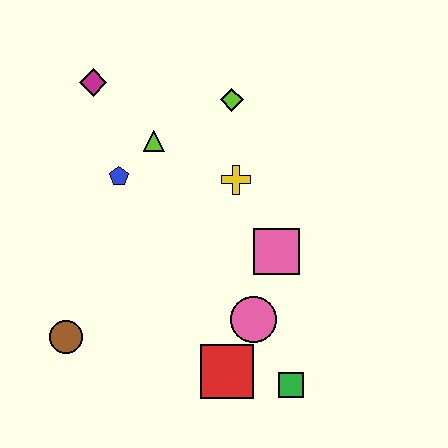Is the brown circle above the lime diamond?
No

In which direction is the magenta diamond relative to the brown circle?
The magenta diamond is above the brown circle.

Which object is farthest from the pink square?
The magenta diamond is farthest from the pink square.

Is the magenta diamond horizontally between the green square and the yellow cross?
No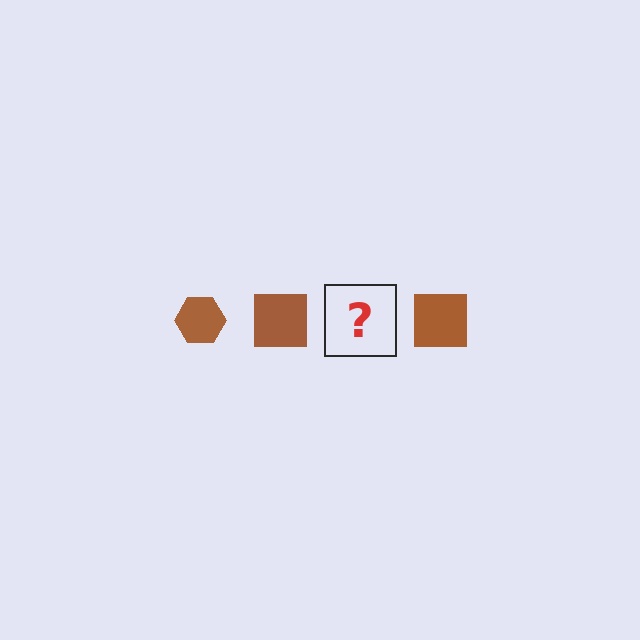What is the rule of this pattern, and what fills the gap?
The rule is that the pattern cycles through hexagon, square shapes in brown. The gap should be filled with a brown hexagon.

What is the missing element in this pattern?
The missing element is a brown hexagon.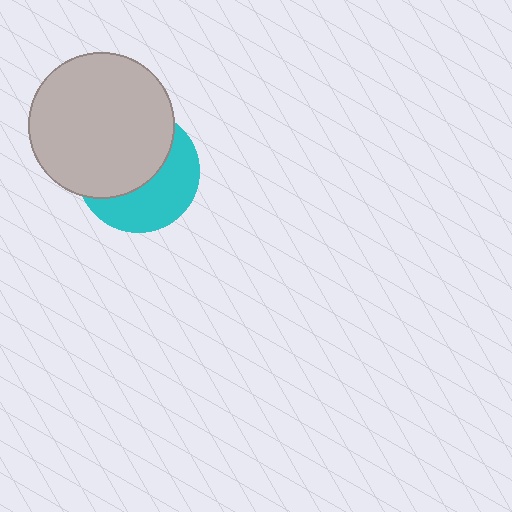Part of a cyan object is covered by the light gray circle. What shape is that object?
It is a circle.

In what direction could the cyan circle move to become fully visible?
The cyan circle could move toward the lower-right. That would shift it out from behind the light gray circle entirely.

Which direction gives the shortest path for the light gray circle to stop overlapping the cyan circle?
Moving toward the upper-left gives the shortest separation.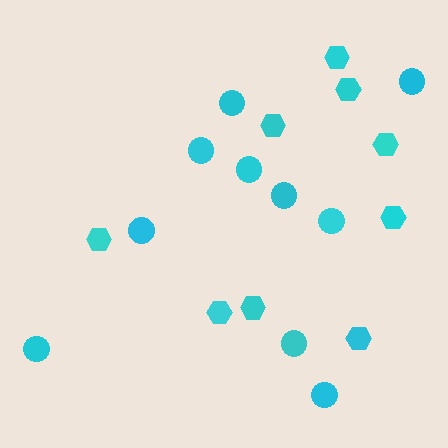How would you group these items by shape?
There are 2 groups: one group of hexagons (9) and one group of circles (10).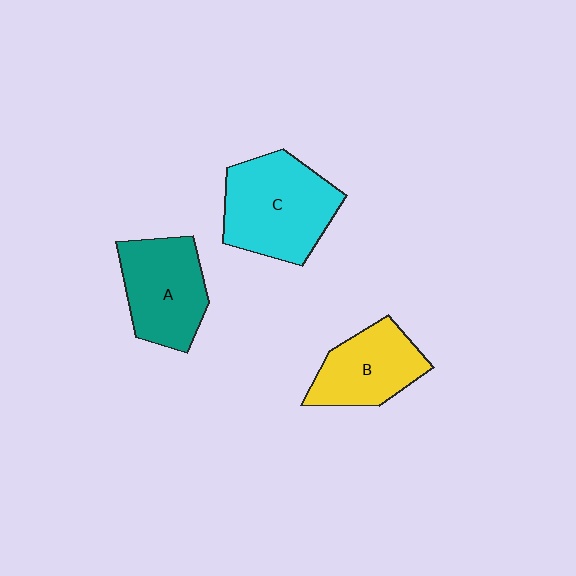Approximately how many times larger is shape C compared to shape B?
Approximately 1.4 times.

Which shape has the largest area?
Shape C (cyan).